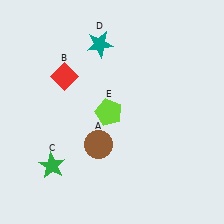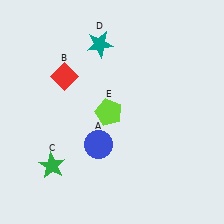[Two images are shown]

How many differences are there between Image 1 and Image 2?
There is 1 difference between the two images.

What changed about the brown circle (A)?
In Image 1, A is brown. In Image 2, it changed to blue.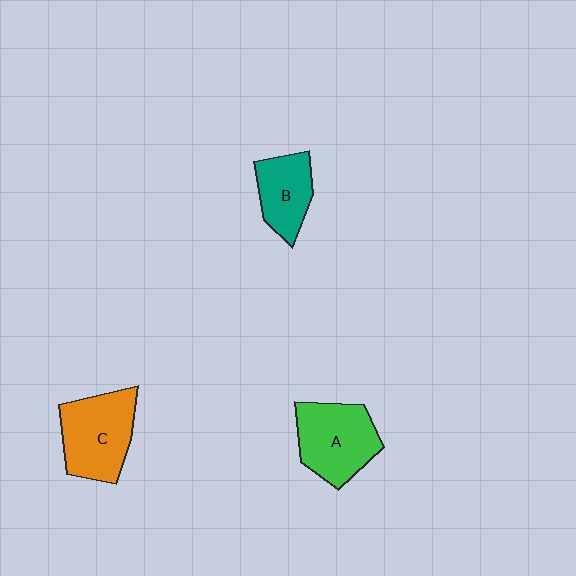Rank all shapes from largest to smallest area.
From largest to smallest: C (orange), A (green), B (teal).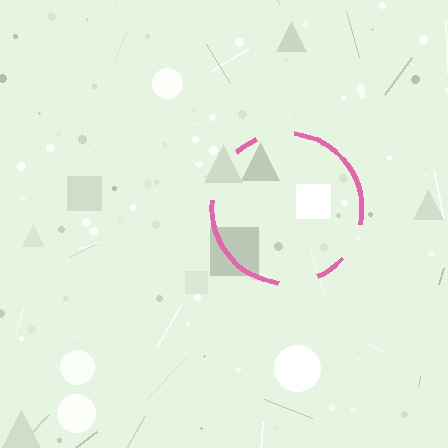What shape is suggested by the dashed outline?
The dashed outline suggests a circle.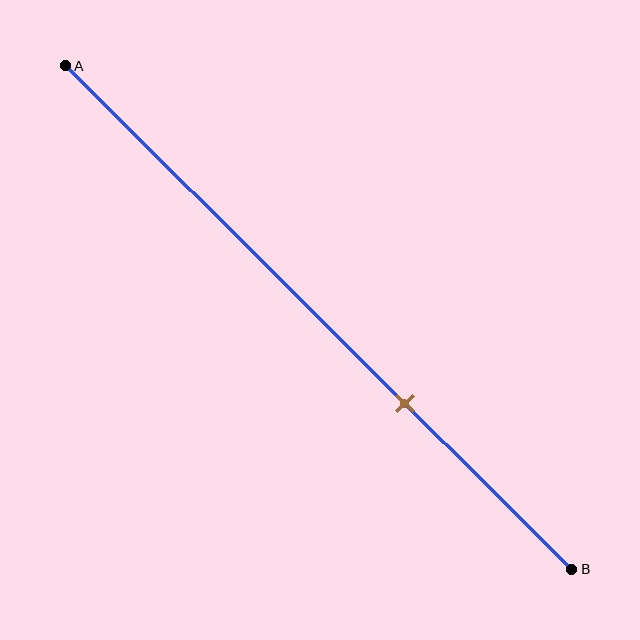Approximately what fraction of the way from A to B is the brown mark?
The brown mark is approximately 65% of the way from A to B.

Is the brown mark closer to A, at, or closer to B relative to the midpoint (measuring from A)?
The brown mark is closer to point B than the midpoint of segment AB.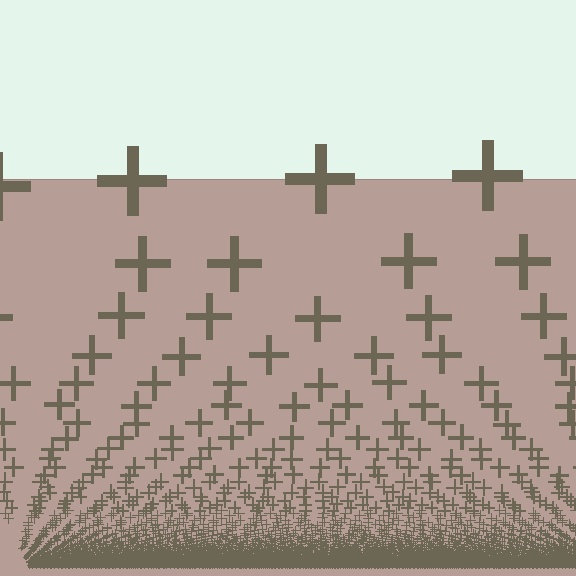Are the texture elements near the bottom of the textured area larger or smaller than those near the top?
Smaller. The gradient is inverted — elements near the bottom are smaller and denser.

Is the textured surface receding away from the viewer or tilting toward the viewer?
The surface appears to tilt toward the viewer. Texture elements get larger and sparser toward the top.